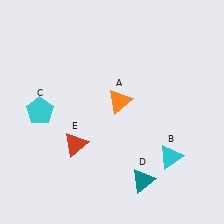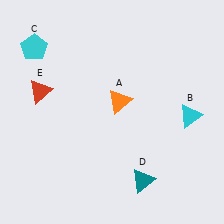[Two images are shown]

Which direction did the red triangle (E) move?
The red triangle (E) moved up.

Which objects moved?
The objects that moved are: the cyan triangle (B), the cyan pentagon (C), the red triangle (E).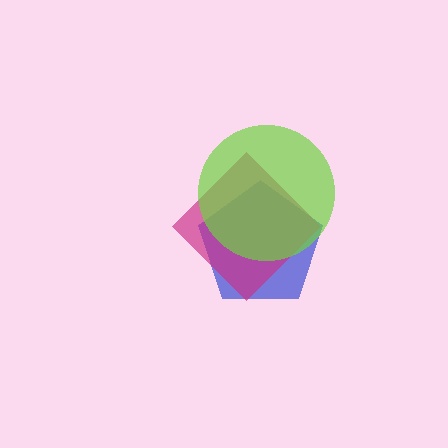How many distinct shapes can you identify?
There are 3 distinct shapes: a blue pentagon, a magenta diamond, a lime circle.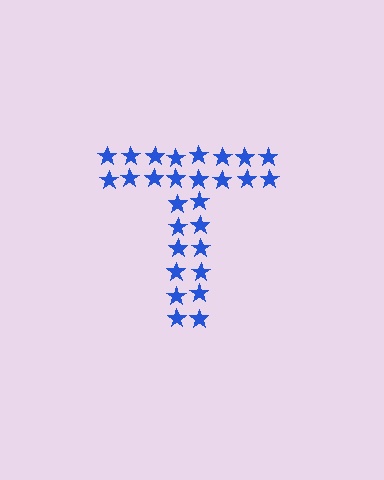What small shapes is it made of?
It is made of small stars.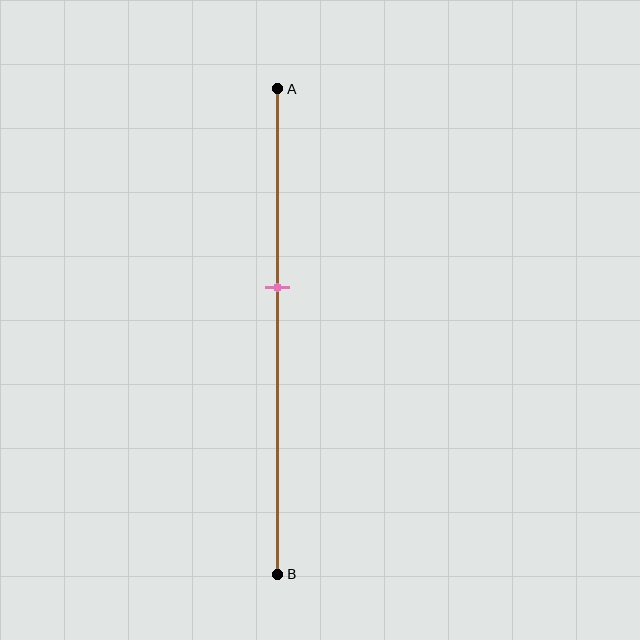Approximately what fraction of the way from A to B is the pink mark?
The pink mark is approximately 40% of the way from A to B.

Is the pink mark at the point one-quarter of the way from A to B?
No, the mark is at about 40% from A, not at the 25% one-quarter point.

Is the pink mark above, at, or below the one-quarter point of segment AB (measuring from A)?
The pink mark is below the one-quarter point of segment AB.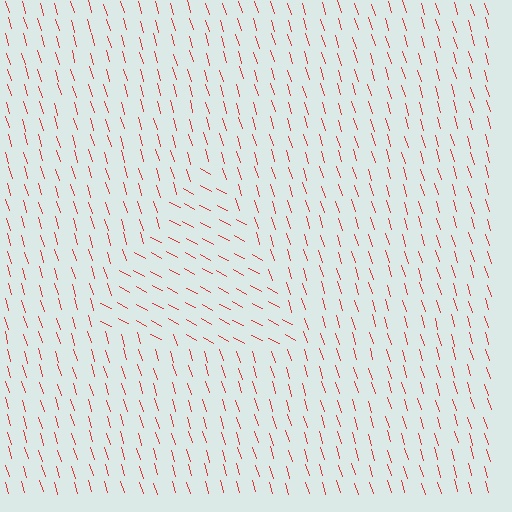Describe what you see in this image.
The image is filled with small red line segments. A triangle region in the image has lines oriented differently from the surrounding lines, creating a visible texture boundary.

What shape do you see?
I see a triangle.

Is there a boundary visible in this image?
Yes, there is a texture boundary formed by a change in line orientation.